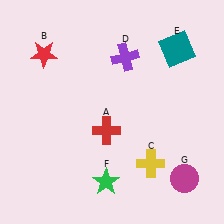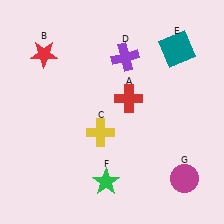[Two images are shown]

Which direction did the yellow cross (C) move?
The yellow cross (C) moved left.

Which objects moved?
The objects that moved are: the red cross (A), the yellow cross (C).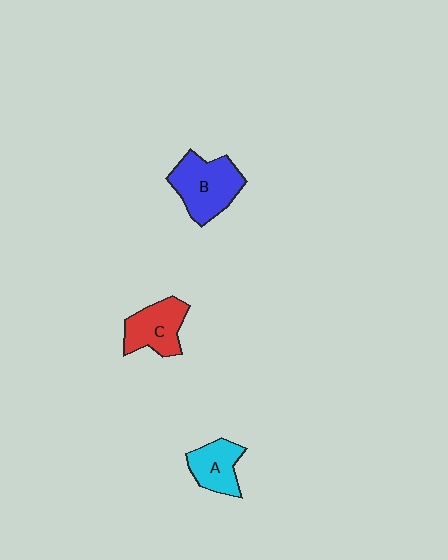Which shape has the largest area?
Shape B (blue).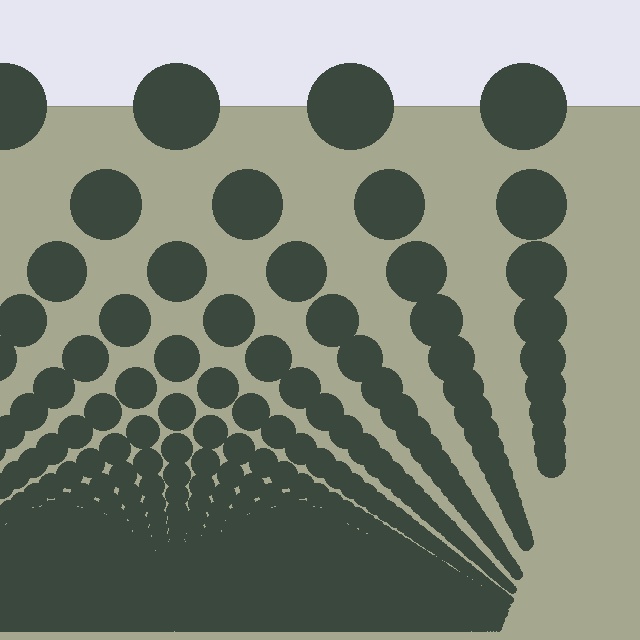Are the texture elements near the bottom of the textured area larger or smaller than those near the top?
Smaller. The gradient is inverted — elements near the bottom are smaller and denser.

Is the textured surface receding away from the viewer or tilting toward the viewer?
The surface appears to tilt toward the viewer. Texture elements get larger and sparser toward the top.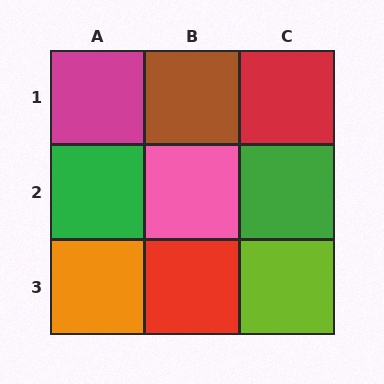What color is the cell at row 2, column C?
Green.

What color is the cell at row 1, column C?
Red.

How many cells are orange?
1 cell is orange.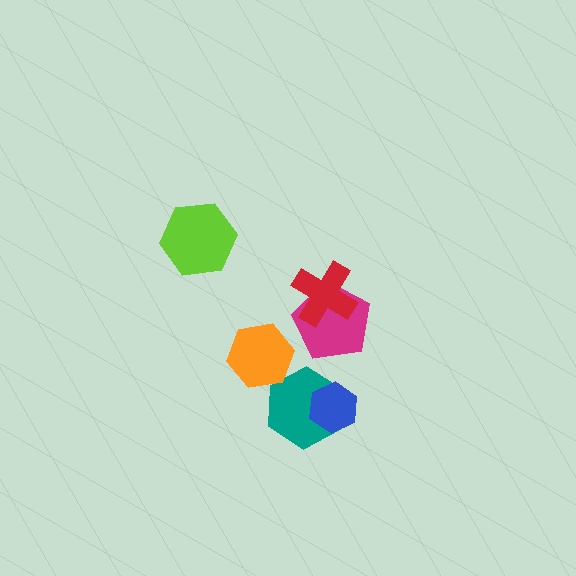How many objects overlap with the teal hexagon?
1 object overlaps with the teal hexagon.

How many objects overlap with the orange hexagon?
0 objects overlap with the orange hexagon.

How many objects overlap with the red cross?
1 object overlaps with the red cross.